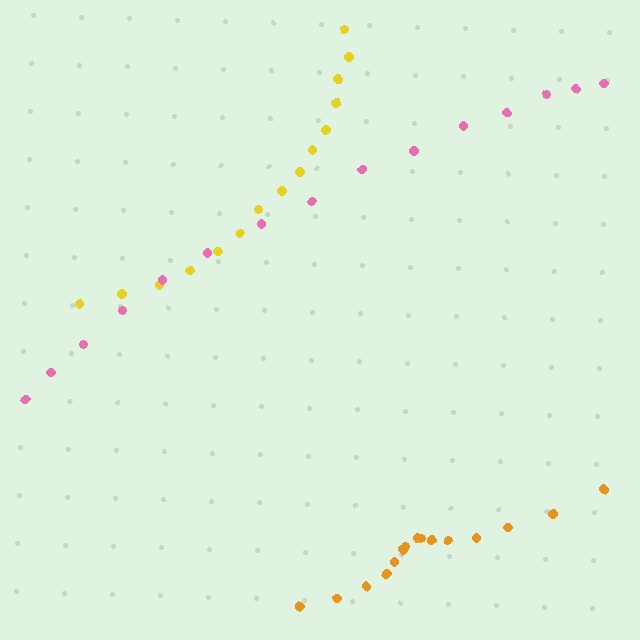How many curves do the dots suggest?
There are 3 distinct paths.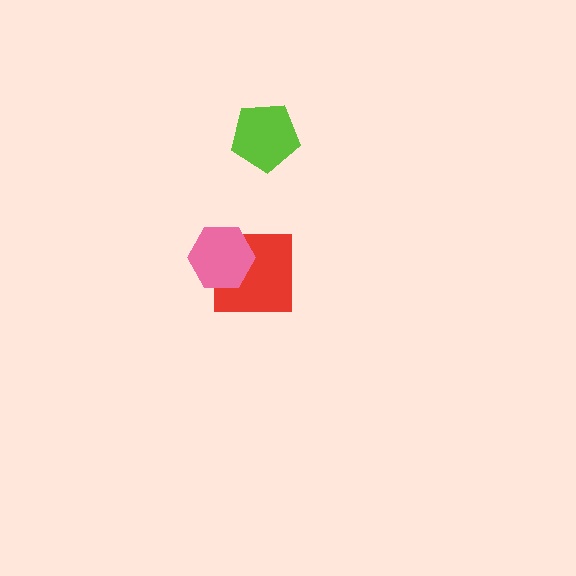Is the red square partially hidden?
Yes, it is partially covered by another shape.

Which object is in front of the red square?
The pink hexagon is in front of the red square.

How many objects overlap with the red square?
1 object overlaps with the red square.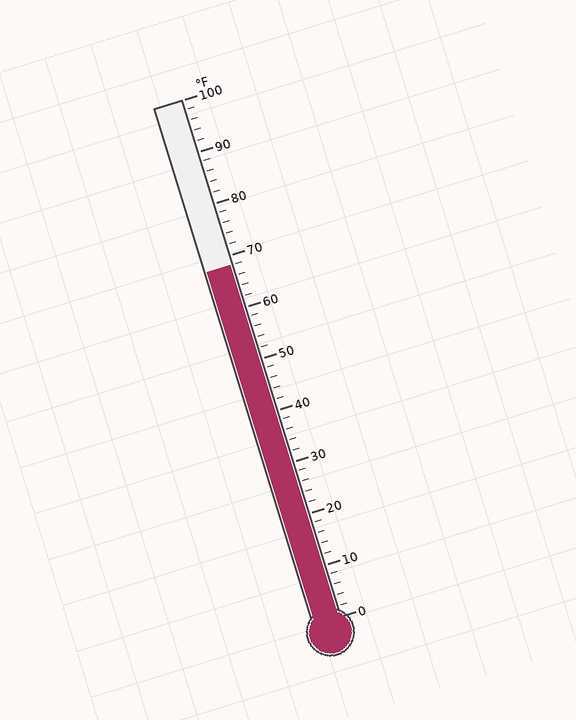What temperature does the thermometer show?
The thermometer shows approximately 68°F.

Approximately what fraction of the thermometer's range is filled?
The thermometer is filled to approximately 70% of its range.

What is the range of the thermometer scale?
The thermometer scale ranges from 0°F to 100°F.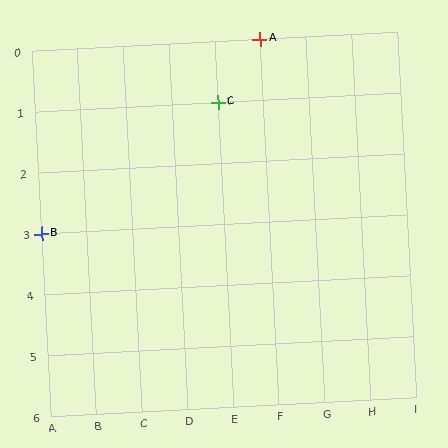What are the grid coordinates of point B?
Point B is at grid coordinates (A, 3).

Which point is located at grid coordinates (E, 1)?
Point C is at (E, 1).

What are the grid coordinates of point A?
Point A is at grid coordinates (F, 0).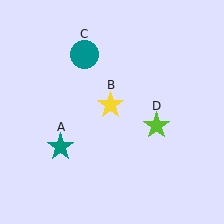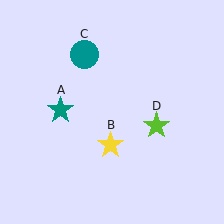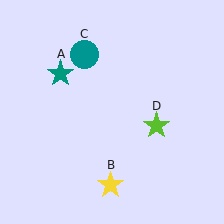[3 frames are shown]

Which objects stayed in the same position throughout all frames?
Teal circle (object C) and lime star (object D) remained stationary.